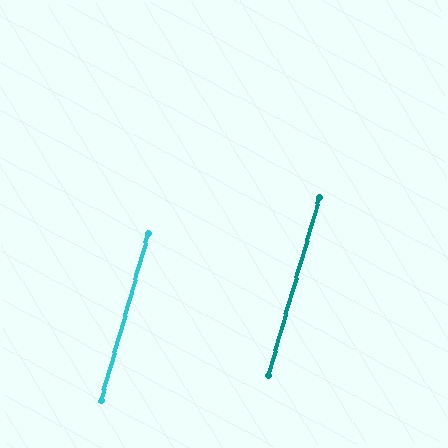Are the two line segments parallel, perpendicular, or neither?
Parallel — their directions differ by only 0.1°.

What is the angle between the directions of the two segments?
Approximately 0 degrees.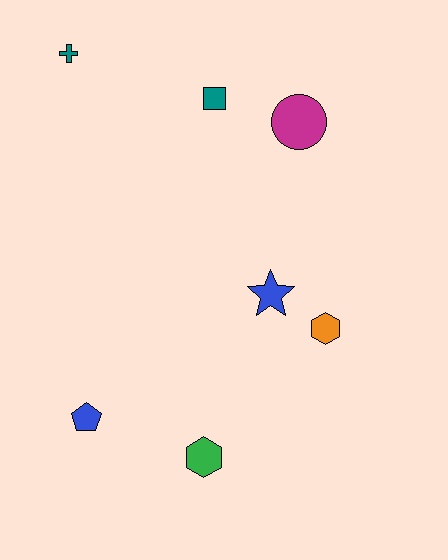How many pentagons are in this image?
There is 1 pentagon.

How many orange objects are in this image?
There is 1 orange object.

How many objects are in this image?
There are 7 objects.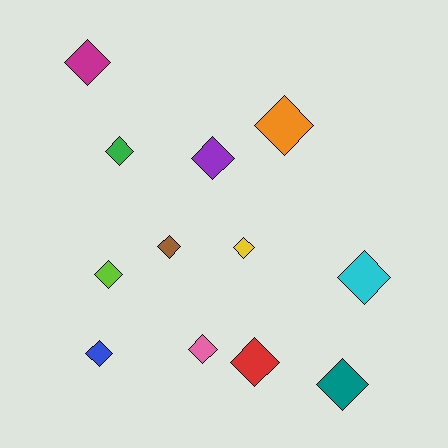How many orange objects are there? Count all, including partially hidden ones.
There is 1 orange object.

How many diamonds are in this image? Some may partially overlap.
There are 12 diamonds.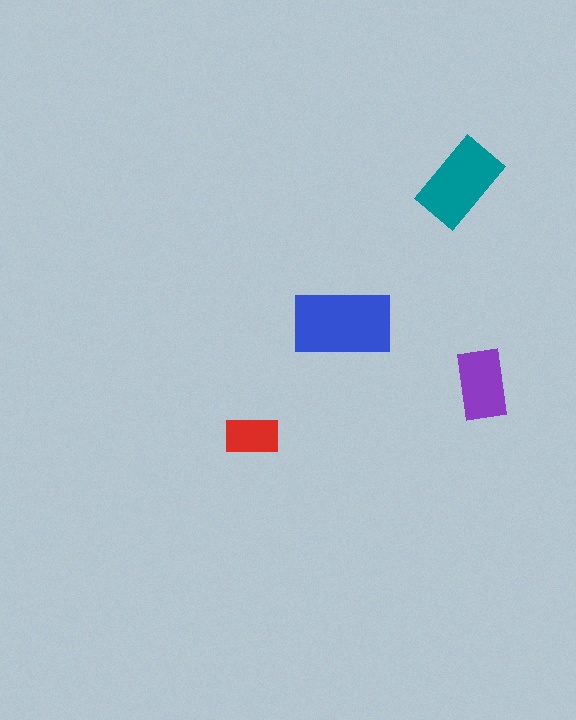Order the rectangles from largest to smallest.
the blue one, the teal one, the purple one, the red one.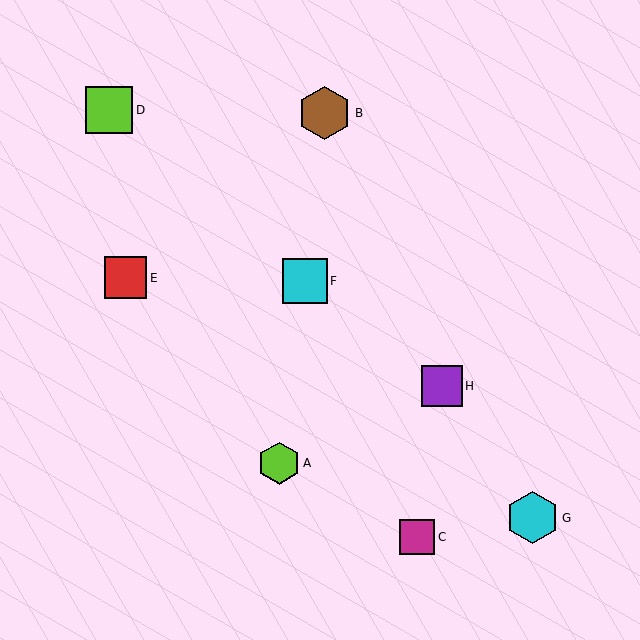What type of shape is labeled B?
Shape B is a brown hexagon.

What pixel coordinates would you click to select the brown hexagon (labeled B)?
Click at (325, 113) to select the brown hexagon B.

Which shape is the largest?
The brown hexagon (labeled B) is the largest.